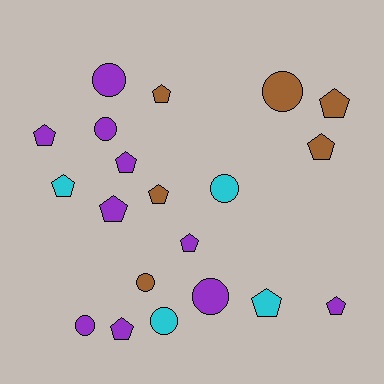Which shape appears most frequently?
Pentagon, with 12 objects.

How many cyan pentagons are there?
There are 2 cyan pentagons.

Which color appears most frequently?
Purple, with 10 objects.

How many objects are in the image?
There are 20 objects.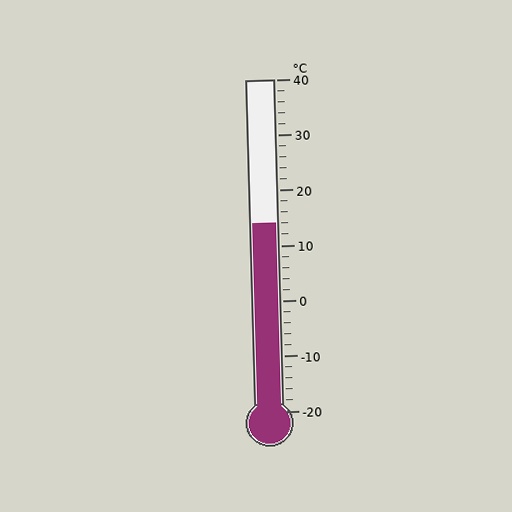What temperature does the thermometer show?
The thermometer shows approximately 14°C.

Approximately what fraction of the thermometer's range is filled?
The thermometer is filled to approximately 55% of its range.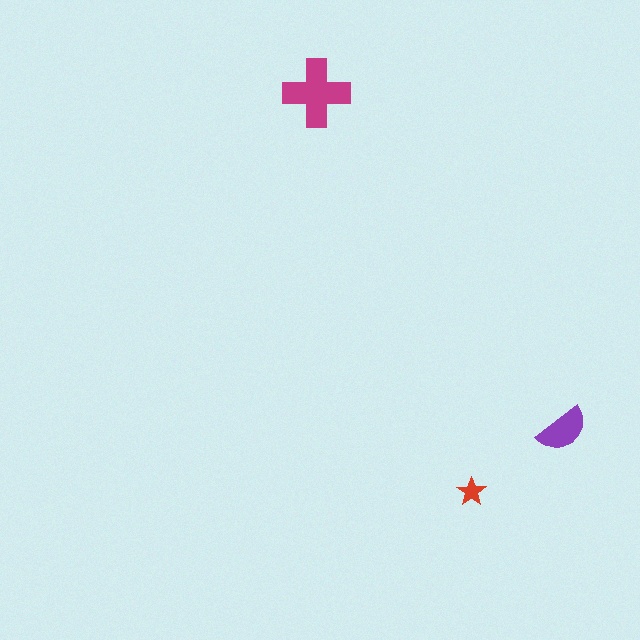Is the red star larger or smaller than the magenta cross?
Smaller.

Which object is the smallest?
The red star.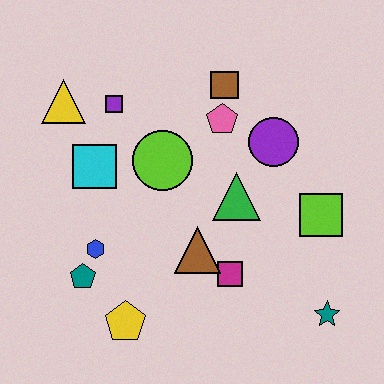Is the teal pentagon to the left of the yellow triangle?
No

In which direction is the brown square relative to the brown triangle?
The brown square is above the brown triangle.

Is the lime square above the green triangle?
No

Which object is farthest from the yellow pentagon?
The brown square is farthest from the yellow pentagon.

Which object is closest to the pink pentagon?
The brown square is closest to the pink pentagon.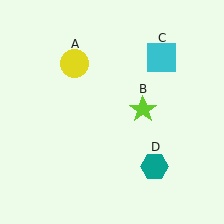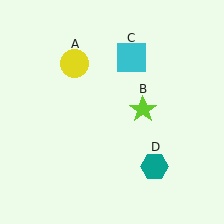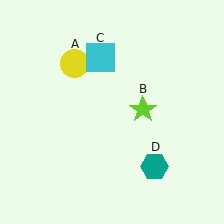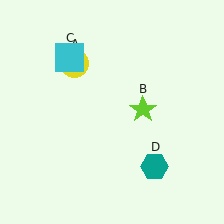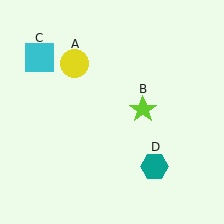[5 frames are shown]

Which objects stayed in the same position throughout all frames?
Yellow circle (object A) and lime star (object B) and teal hexagon (object D) remained stationary.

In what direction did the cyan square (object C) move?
The cyan square (object C) moved left.